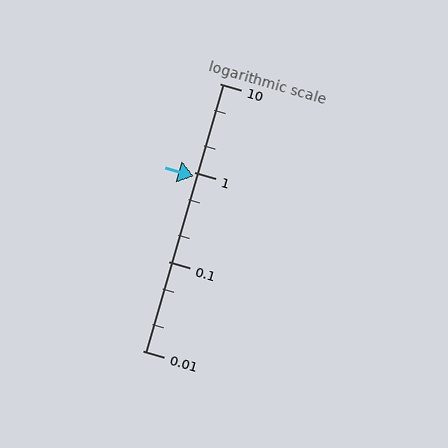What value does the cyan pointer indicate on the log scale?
The pointer indicates approximately 0.9.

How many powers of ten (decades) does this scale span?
The scale spans 3 decades, from 0.01 to 10.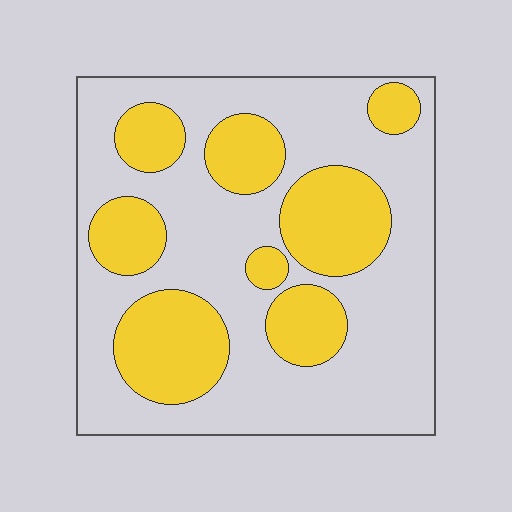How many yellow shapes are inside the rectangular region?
8.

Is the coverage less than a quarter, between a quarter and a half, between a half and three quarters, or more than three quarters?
Between a quarter and a half.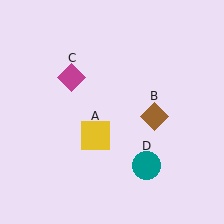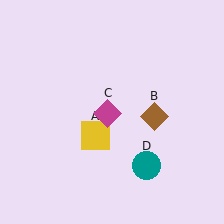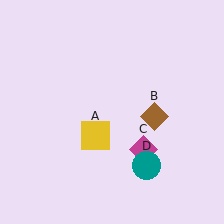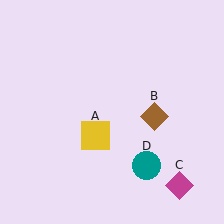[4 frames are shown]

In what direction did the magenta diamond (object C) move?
The magenta diamond (object C) moved down and to the right.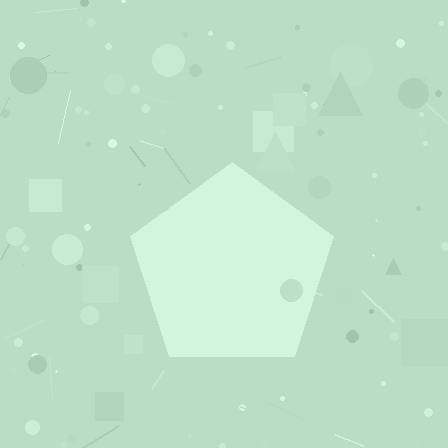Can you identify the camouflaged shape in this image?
The camouflaged shape is a pentagon.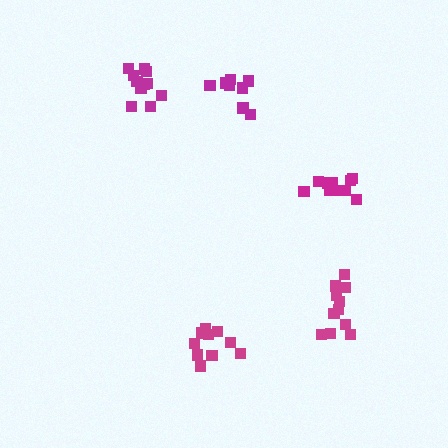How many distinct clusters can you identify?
There are 5 distinct clusters.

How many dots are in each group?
Group 1: 8 dots, Group 2: 11 dots, Group 3: 12 dots, Group 4: 11 dots, Group 5: 10 dots (52 total).